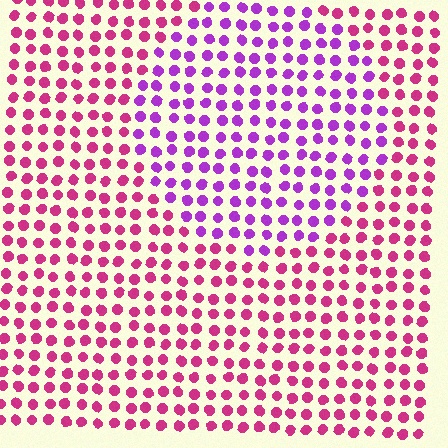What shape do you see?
I see a circle.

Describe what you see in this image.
The image is filled with small magenta elements in a uniform arrangement. A circle-shaped region is visible where the elements are tinted to a slightly different hue, forming a subtle color boundary.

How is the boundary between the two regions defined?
The boundary is defined purely by a slight shift in hue (about 40 degrees). Spacing, size, and orientation are identical on both sides.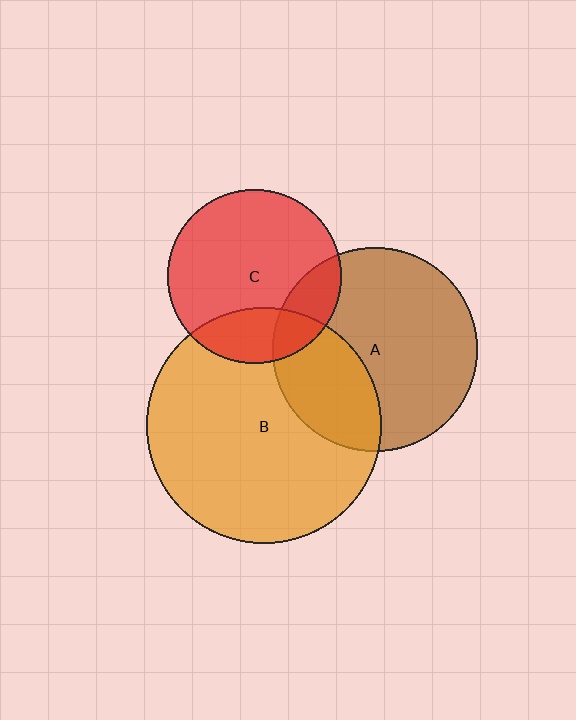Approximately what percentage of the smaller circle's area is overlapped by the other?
Approximately 20%.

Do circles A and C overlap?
Yes.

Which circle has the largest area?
Circle B (orange).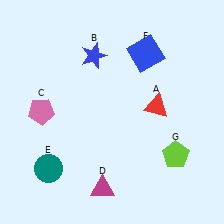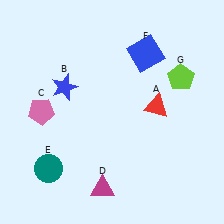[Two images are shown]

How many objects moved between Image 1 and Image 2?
2 objects moved between the two images.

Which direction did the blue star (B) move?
The blue star (B) moved down.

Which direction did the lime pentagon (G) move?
The lime pentagon (G) moved up.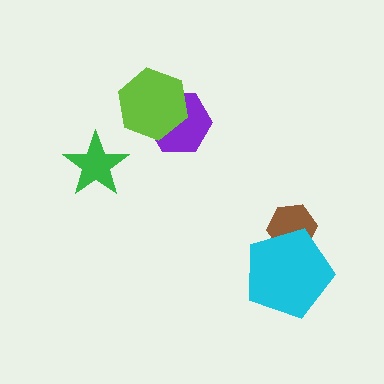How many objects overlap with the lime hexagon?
1 object overlaps with the lime hexagon.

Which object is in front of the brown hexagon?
The cyan pentagon is in front of the brown hexagon.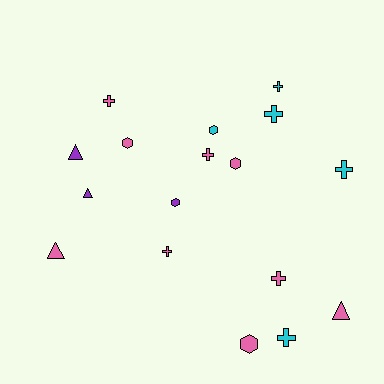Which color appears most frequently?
Pink, with 9 objects.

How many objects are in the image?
There are 17 objects.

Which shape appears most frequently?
Cross, with 8 objects.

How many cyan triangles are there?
There are no cyan triangles.